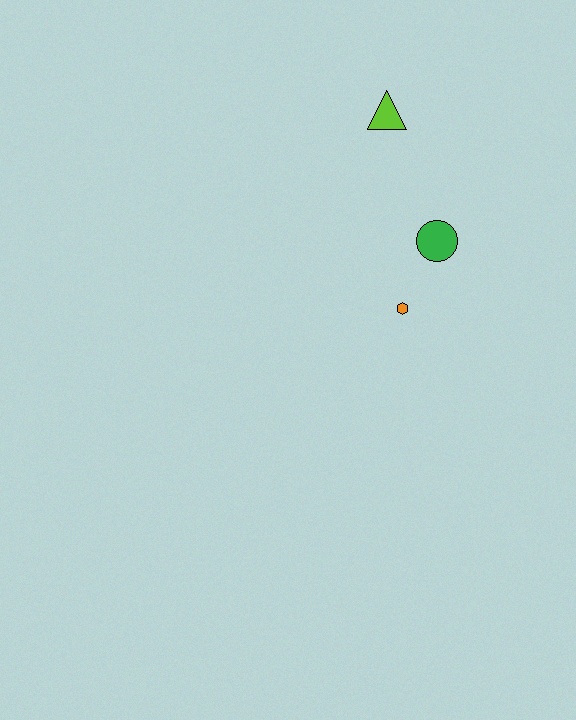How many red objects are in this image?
There are no red objects.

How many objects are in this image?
There are 3 objects.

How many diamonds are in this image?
There are no diamonds.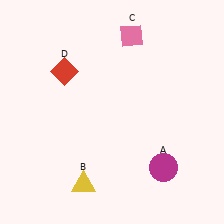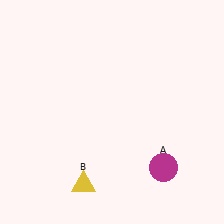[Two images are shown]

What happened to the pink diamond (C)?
The pink diamond (C) was removed in Image 2. It was in the top-right area of Image 1.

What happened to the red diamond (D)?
The red diamond (D) was removed in Image 2. It was in the top-left area of Image 1.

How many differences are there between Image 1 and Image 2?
There are 2 differences between the two images.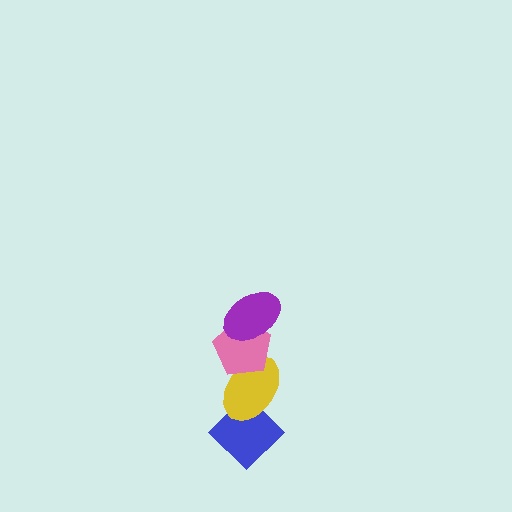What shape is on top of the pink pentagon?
The purple ellipse is on top of the pink pentagon.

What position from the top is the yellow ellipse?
The yellow ellipse is 3rd from the top.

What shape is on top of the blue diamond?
The yellow ellipse is on top of the blue diamond.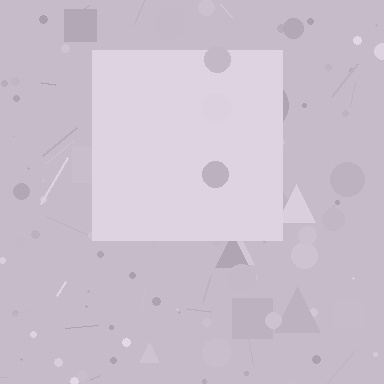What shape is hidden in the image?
A square is hidden in the image.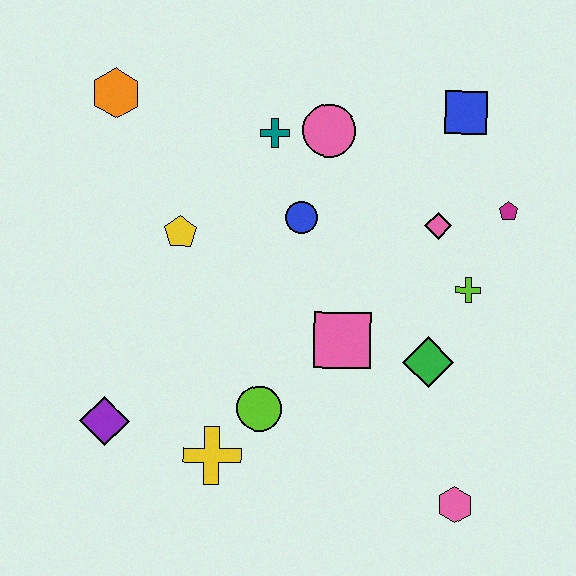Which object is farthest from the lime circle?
The blue square is farthest from the lime circle.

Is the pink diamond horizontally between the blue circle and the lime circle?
No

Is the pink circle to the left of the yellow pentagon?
No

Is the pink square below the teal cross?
Yes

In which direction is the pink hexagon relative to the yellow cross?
The pink hexagon is to the right of the yellow cross.